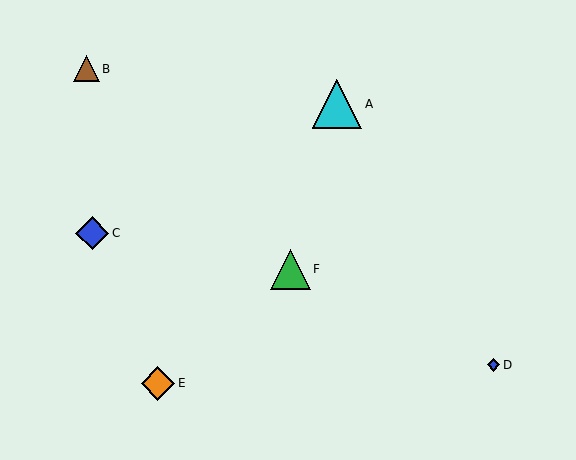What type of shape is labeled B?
Shape B is a brown triangle.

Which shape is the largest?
The cyan triangle (labeled A) is the largest.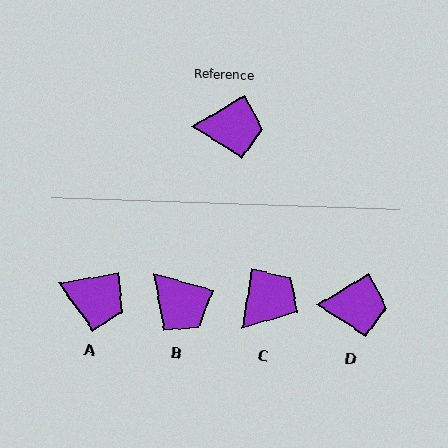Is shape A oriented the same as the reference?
No, it is off by about 22 degrees.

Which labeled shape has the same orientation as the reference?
D.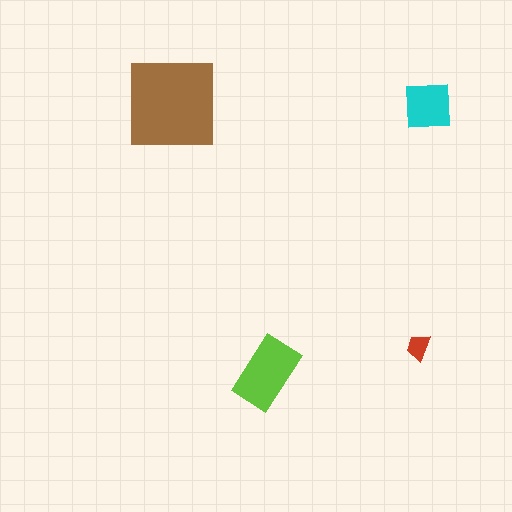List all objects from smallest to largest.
The red trapezoid, the cyan square, the lime rectangle, the brown square.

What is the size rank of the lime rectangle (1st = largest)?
2nd.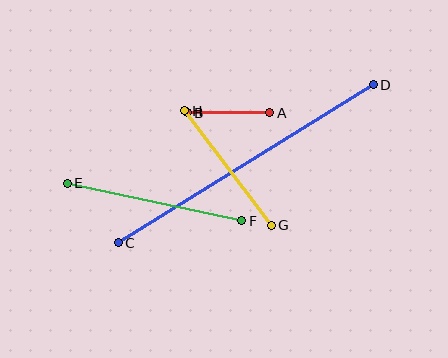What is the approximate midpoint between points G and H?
The midpoint is at approximately (228, 168) pixels.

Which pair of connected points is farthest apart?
Points C and D are farthest apart.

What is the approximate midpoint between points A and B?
The midpoint is at approximately (229, 113) pixels.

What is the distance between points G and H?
The distance is approximately 143 pixels.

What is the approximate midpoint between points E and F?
The midpoint is at approximately (155, 202) pixels.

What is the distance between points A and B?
The distance is approximately 83 pixels.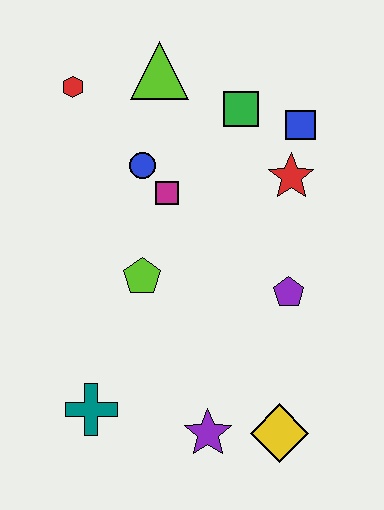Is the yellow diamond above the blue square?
No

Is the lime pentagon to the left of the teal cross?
No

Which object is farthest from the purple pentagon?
The red hexagon is farthest from the purple pentagon.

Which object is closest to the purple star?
The yellow diamond is closest to the purple star.